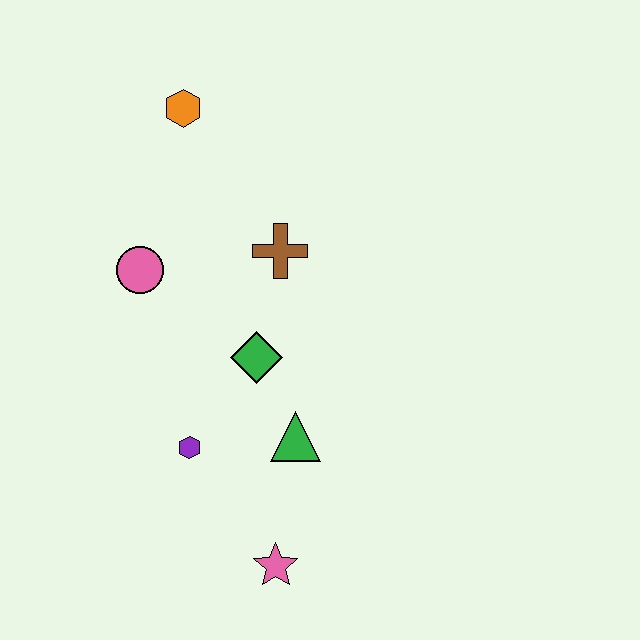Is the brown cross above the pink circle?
Yes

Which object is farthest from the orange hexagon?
The pink star is farthest from the orange hexagon.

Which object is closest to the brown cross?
The green diamond is closest to the brown cross.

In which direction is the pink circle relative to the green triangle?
The pink circle is above the green triangle.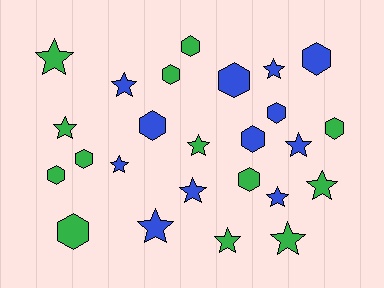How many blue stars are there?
There are 7 blue stars.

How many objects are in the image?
There are 25 objects.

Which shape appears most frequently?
Star, with 13 objects.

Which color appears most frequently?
Green, with 13 objects.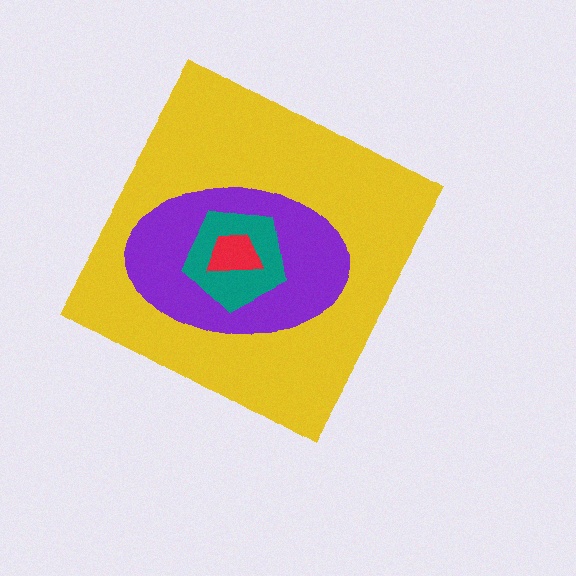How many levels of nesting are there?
4.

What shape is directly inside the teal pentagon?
The red trapezoid.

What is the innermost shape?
The red trapezoid.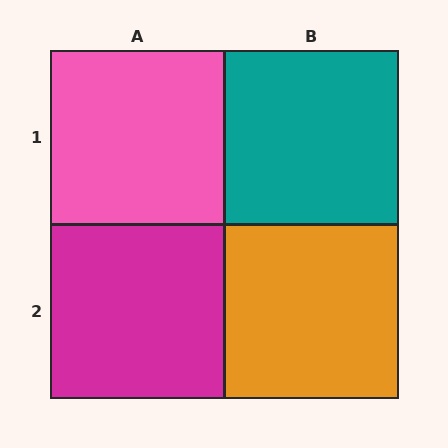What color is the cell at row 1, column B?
Teal.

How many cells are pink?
1 cell is pink.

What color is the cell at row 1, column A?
Pink.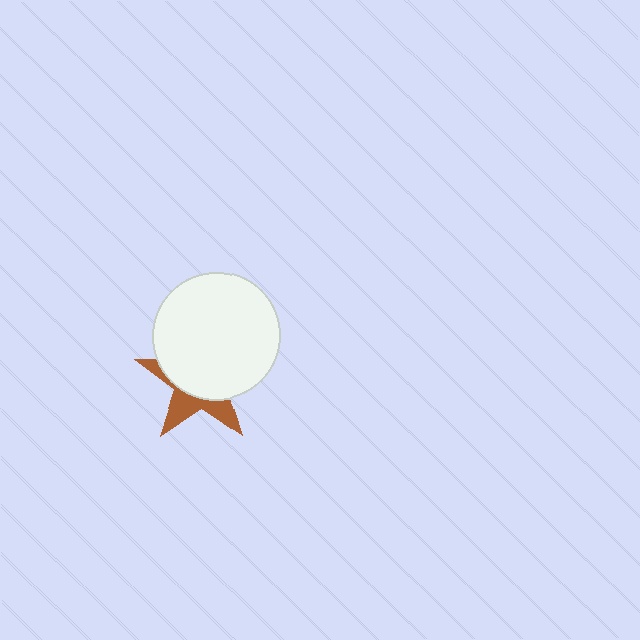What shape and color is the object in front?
The object in front is a white circle.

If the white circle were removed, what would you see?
You would see the complete brown star.